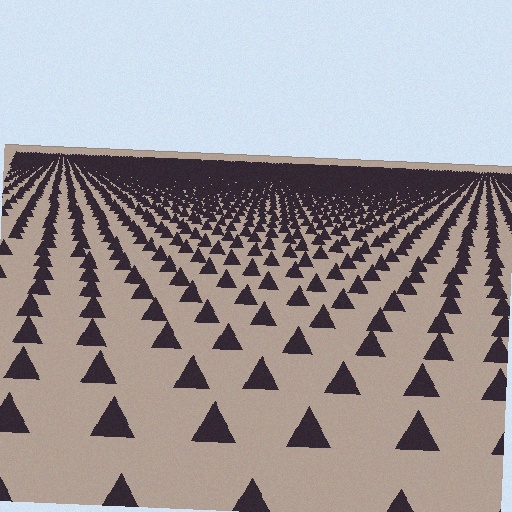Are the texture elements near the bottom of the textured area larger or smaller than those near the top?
Larger. Near the bottom, elements are closer to the viewer and appear at a bigger on-screen size.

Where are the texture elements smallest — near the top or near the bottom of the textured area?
Near the top.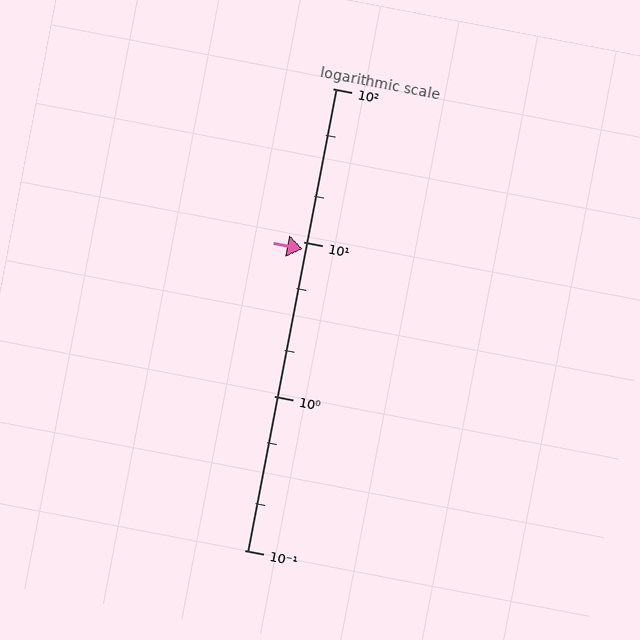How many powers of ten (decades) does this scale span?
The scale spans 3 decades, from 0.1 to 100.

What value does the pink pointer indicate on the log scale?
The pointer indicates approximately 9.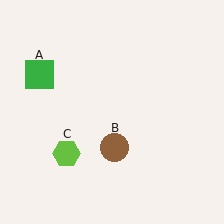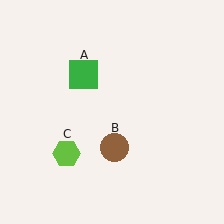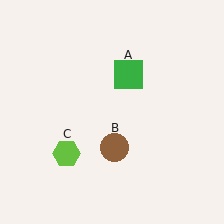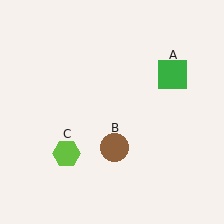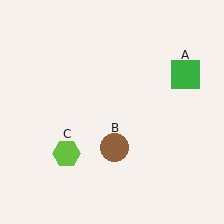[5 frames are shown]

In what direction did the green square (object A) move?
The green square (object A) moved right.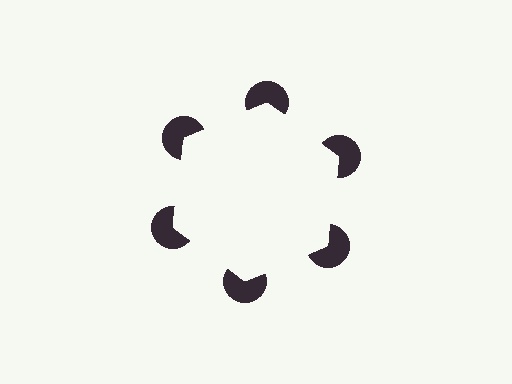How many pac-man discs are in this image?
There are 6 — one at each vertex of the illusory hexagon.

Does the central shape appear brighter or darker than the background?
It typically appears slightly brighter than the background, even though no actual brightness change is drawn.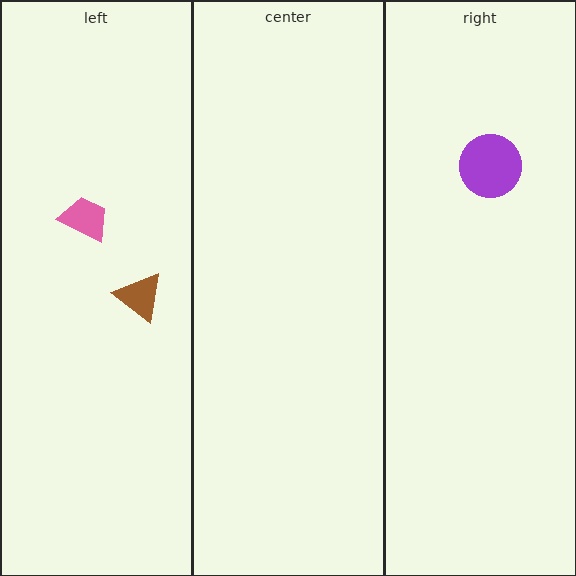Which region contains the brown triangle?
The left region.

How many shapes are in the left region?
2.